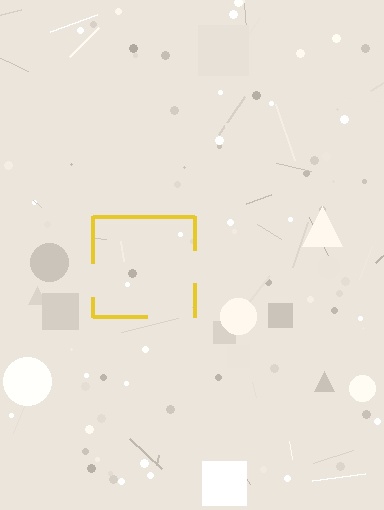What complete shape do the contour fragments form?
The contour fragments form a square.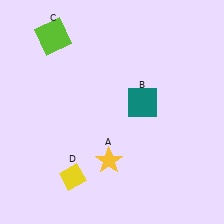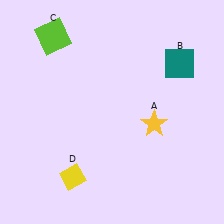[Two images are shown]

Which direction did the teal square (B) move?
The teal square (B) moved up.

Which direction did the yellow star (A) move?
The yellow star (A) moved right.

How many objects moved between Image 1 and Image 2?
2 objects moved between the two images.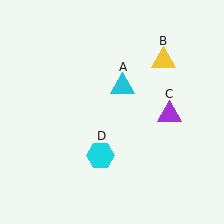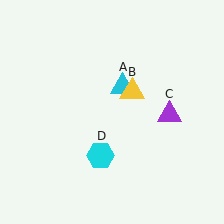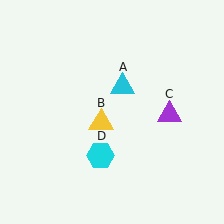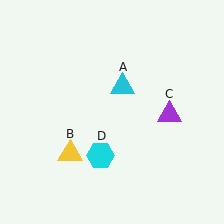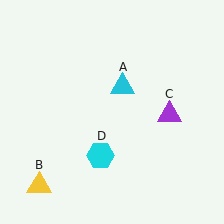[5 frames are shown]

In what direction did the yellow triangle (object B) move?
The yellow triangle (object B) moved down and to the left.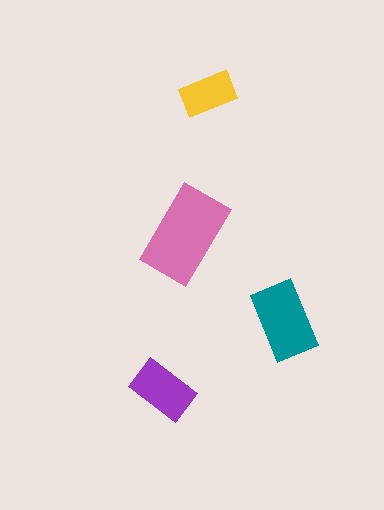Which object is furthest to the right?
The teal rectangle is rightmost.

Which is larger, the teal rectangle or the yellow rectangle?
The teal one.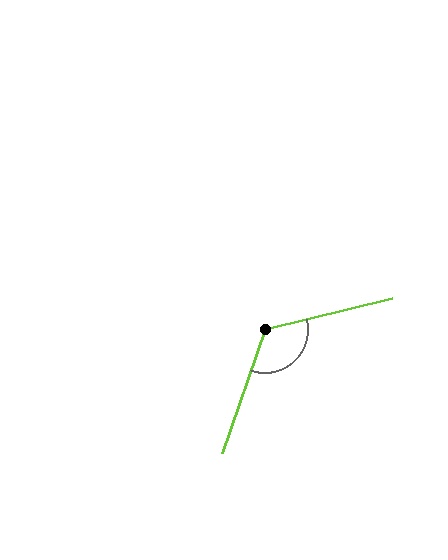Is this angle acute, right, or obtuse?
It is obtuse.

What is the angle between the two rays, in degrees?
Approximately 123 degrees.